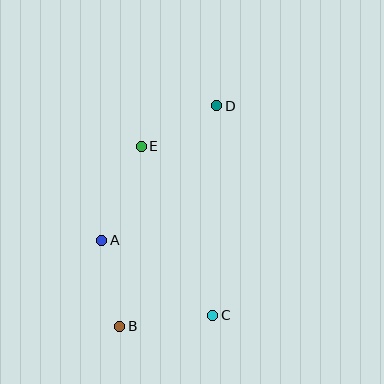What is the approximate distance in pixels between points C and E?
The distance between C and E is approximately 183 pixels.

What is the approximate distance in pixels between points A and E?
The distance between A and E is approximately 102 pixels.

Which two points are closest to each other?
Points D and E are closest to each other.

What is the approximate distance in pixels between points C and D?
The distance between C and D is approximately 209 pixels.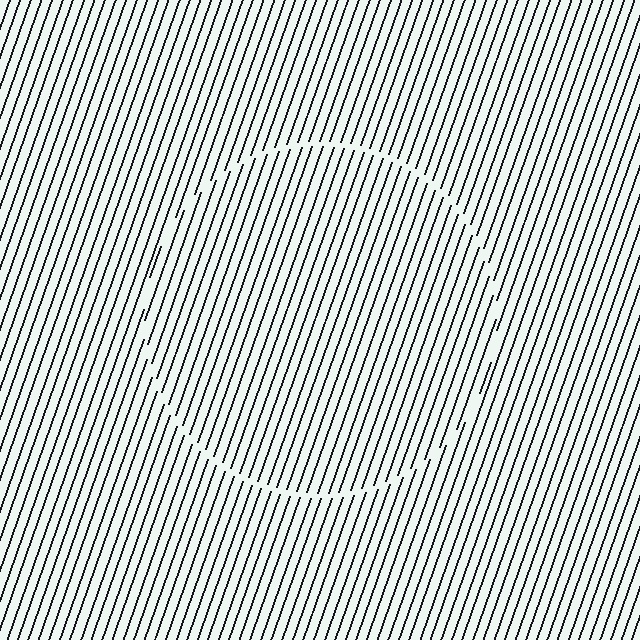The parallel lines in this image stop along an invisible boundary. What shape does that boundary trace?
An illusory circle. The interior of the shape contains the same grating, shifted by half a period — the contour is defined by the phase discontinuity where line-ends from the inner and outer gratings abut.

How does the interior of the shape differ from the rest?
The interior of the shape contains the same grating, shifted by half a period — the contour is defined by the phase discontinuity where line-ends from the inner and outer gratings abut.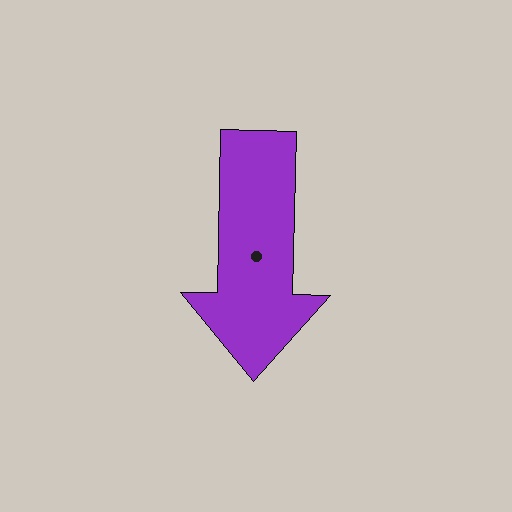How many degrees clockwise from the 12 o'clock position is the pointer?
Approximately 181 degrees.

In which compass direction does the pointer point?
South.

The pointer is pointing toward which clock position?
Roughly 6 o'clock.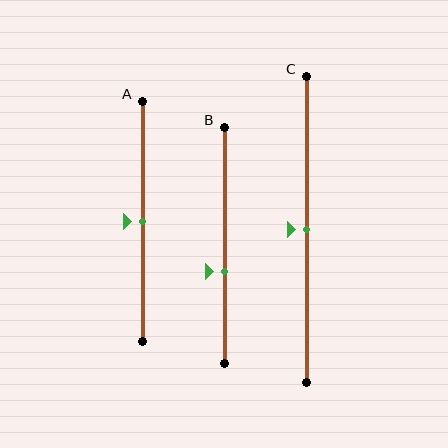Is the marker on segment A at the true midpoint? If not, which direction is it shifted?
Yes, the marker on segment A is at the true midpoint.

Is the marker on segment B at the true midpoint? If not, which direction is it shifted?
No, the marker on segment B is shifted downward by about 11% of the segment length.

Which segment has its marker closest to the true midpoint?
Segment A has its marker closest to the true midpoint.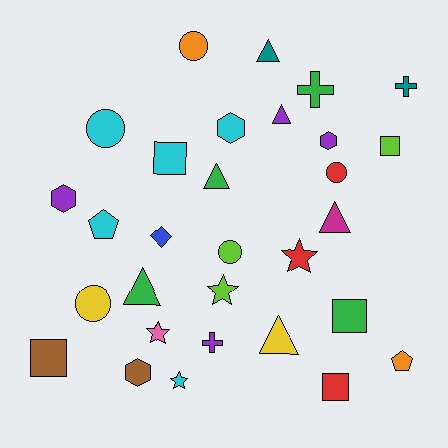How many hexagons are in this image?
There are 4 hexagons.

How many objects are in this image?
There are 30 objects.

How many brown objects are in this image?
There are 2 brown objects.